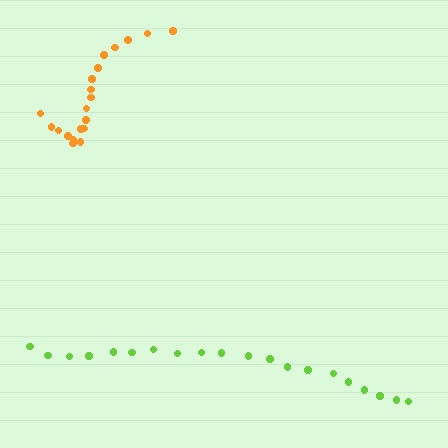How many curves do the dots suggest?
There are 2 distinct paths.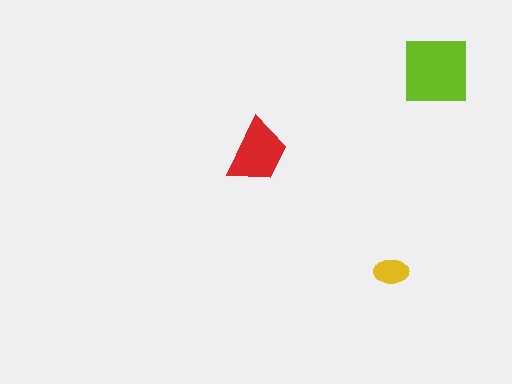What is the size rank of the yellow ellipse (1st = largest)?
3rd.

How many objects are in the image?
There are 3 objects in the image.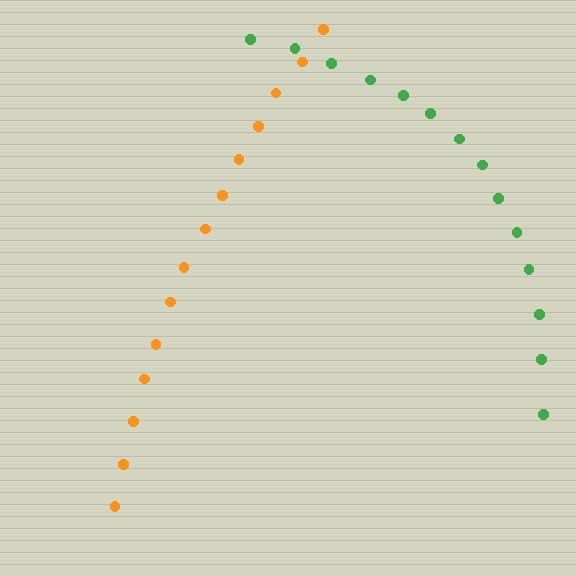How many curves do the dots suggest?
There are 2 distinct paths.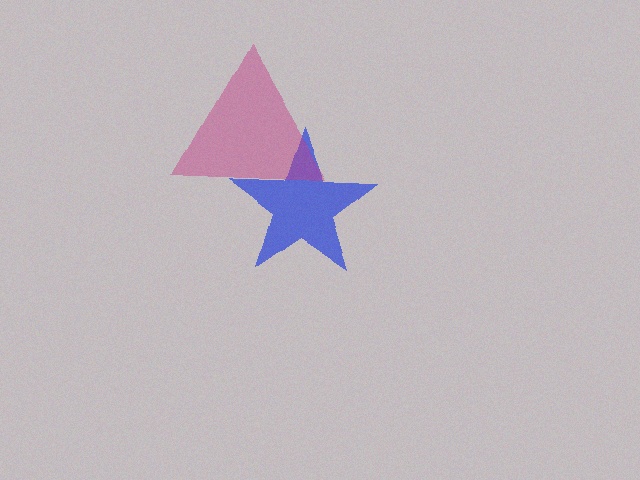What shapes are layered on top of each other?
The layered shapes are: a blue star, a magenta triangle.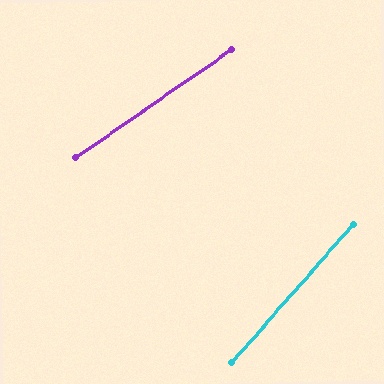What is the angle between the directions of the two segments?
Approximately 14 degrees.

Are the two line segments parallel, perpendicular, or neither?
Neither parallel nor perpendicular — they differ by about 14°.